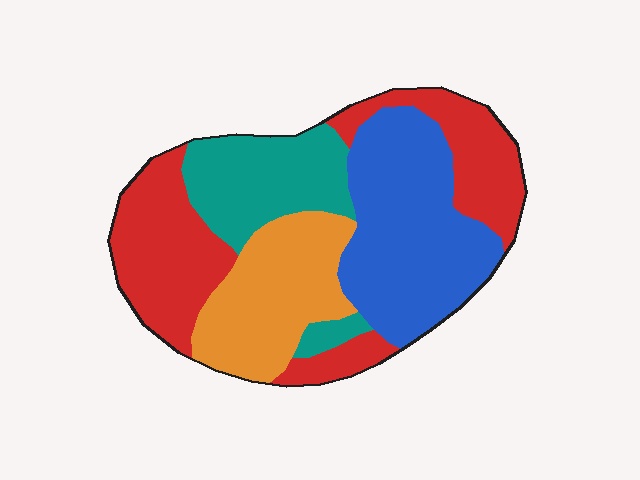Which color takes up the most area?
Red, at roughly 35%.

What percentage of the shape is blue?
Blue takes up about one quarter (1/4) of the shape.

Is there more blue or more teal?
Blue.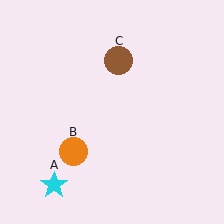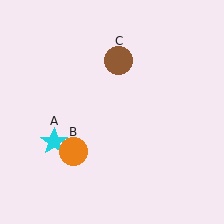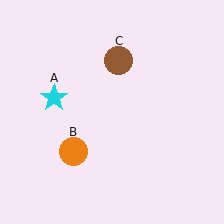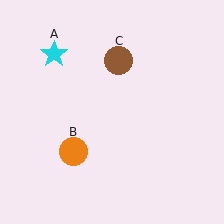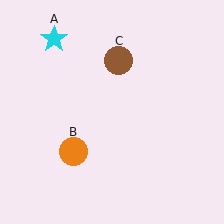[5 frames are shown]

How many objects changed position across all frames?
1 object changed position: cyan star (object A).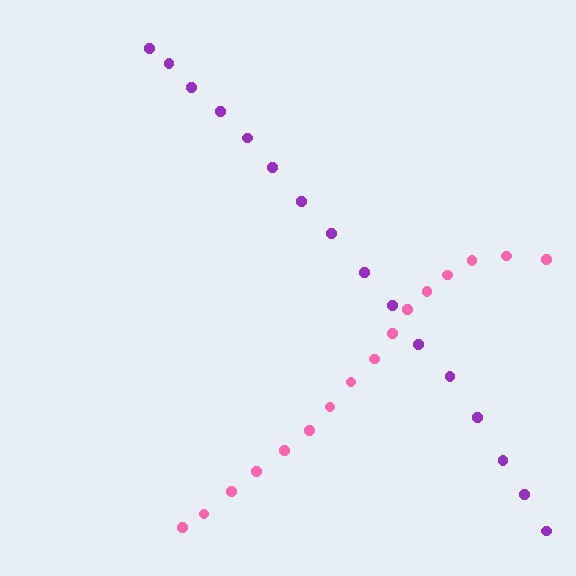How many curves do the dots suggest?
There are 2 distinct paths.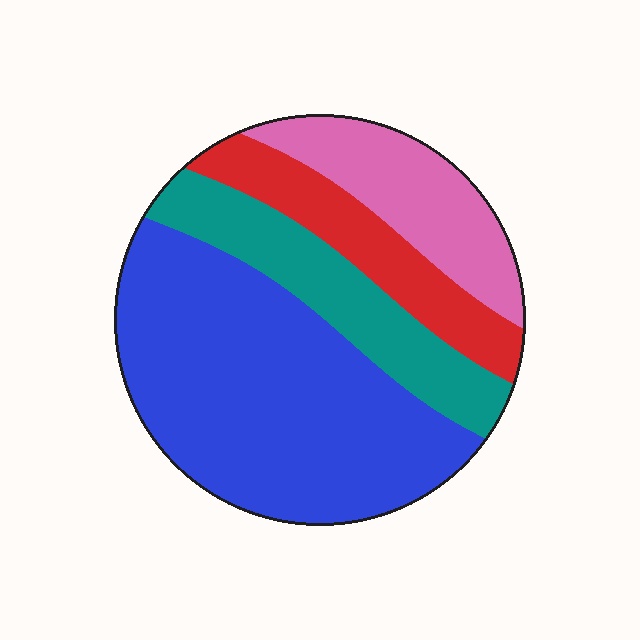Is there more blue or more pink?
Blue.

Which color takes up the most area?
Blue, at roughly 50%.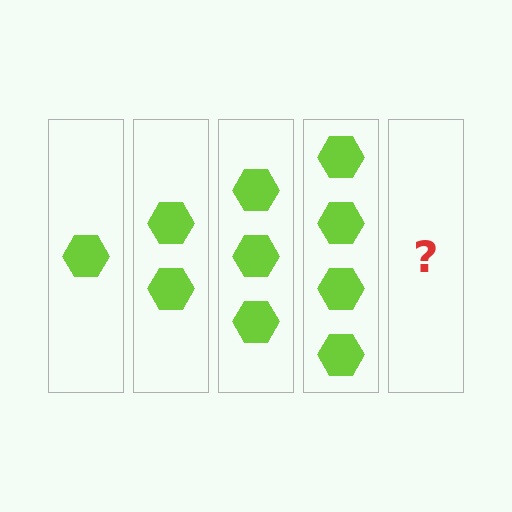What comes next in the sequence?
The next element should be 5 hexagons.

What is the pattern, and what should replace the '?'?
The pattern is that each step adds one more hexagon. The '?' should be 5 hexagons.